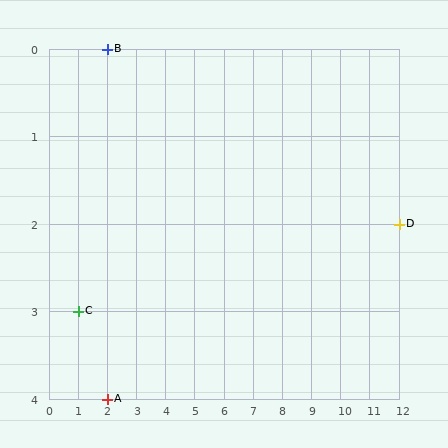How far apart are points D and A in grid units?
Points D and A are 10 columns and 2 rows apart (about 10.2 grid units diagonally).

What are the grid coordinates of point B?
Point B is at grid coordinates (2, 0).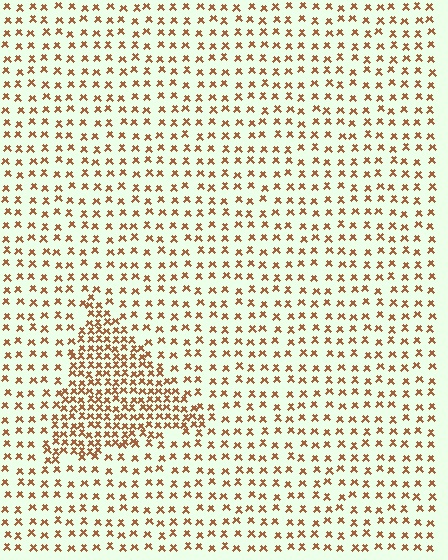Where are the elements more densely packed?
The elements are more densely packed inside the triangle boundary.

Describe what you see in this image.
The image contains small brown elements arranged at two different densities. A triangle-shaped region is visible where the elements are more densely packed than the surrounding area.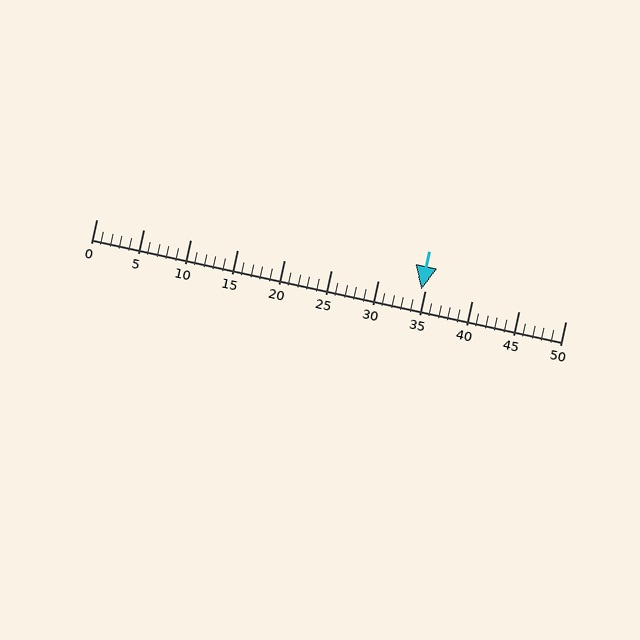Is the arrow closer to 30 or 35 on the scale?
The arrow is closer to 35.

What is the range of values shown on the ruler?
The ruler shows values from 0 to 50.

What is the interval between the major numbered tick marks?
The major tick marks are spaced 5 units apart.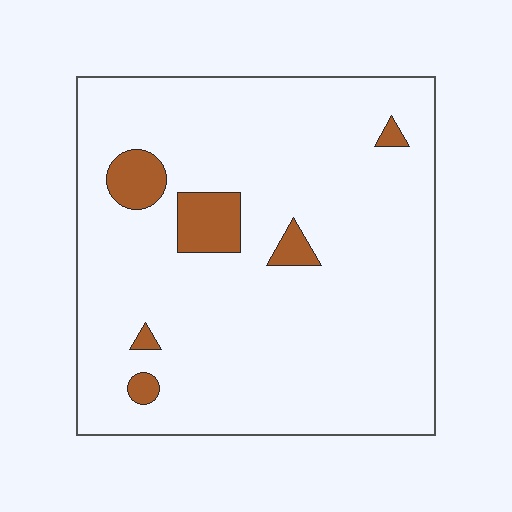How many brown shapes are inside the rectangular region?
6.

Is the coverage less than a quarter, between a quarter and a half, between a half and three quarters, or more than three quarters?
Less than a quarter.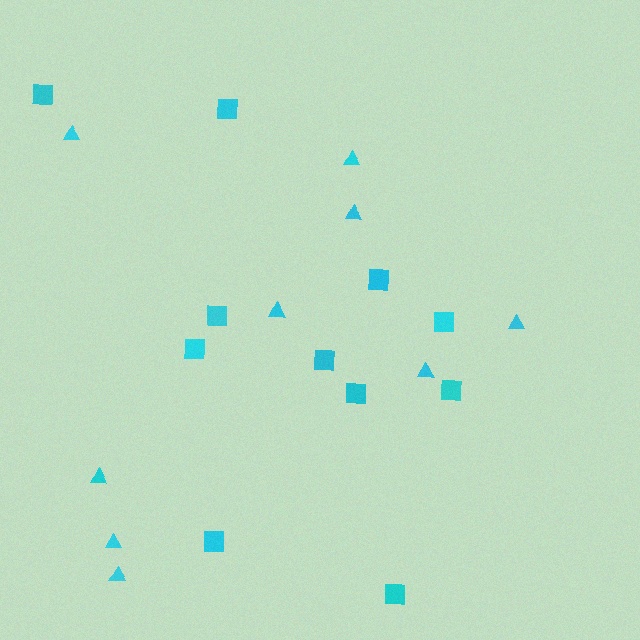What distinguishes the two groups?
There are 2 groups: one group of triangles (9) and one group of squares (11).